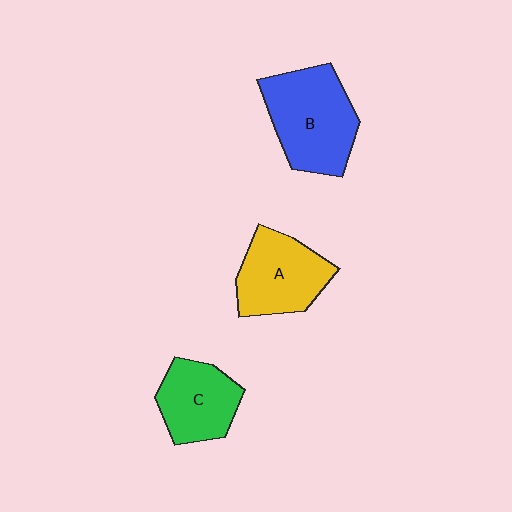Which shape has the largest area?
Shape B (blue).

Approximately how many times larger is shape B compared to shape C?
Approximately 1.4 times.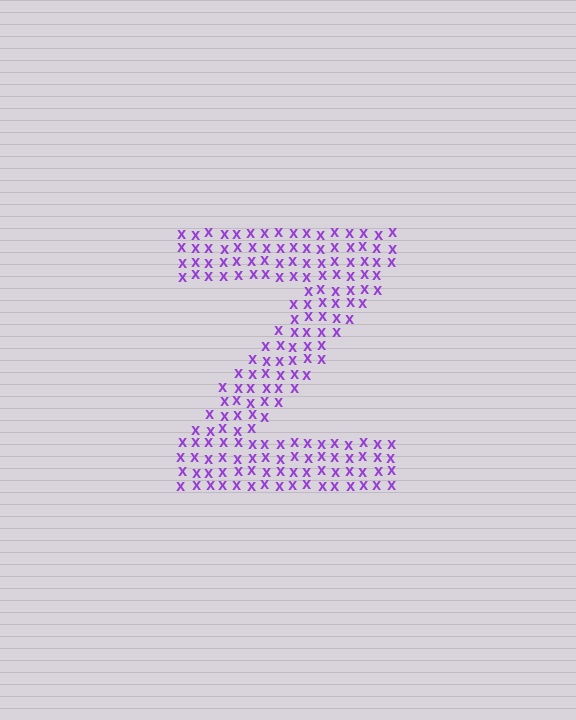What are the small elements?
The small elements are letter X's.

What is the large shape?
The large shape is the letter Z.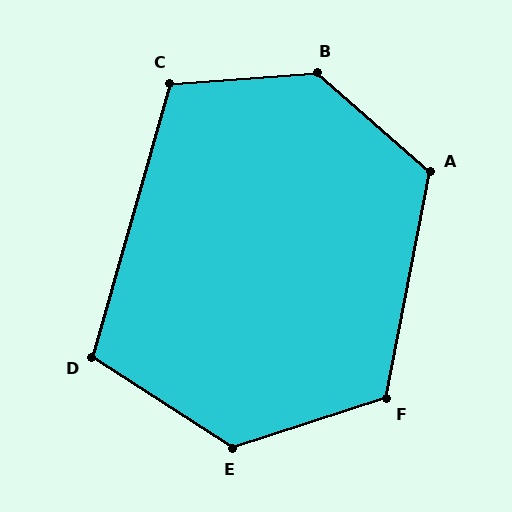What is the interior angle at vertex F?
Approximately 119 degrees (obtuse).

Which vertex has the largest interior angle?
B, at approximately 135 degrees.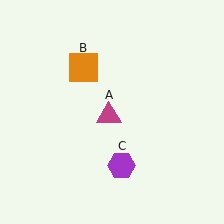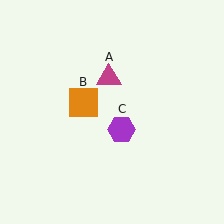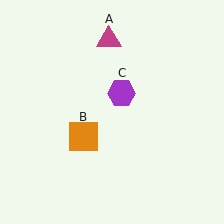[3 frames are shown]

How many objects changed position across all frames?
3 objects changed position: magenta triangle (object A), orange square (object B), purple hexagon (object C).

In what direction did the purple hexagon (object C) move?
The purple hexagon (object C) moved up.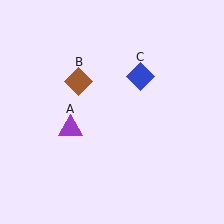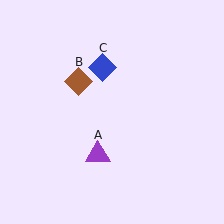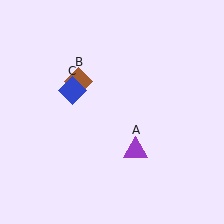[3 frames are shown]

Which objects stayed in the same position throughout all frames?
Brown diamond (object B) remained stationary.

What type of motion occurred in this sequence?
The purple triangle (object A), blue diamond (object C) rotated counterclockwise around the center of the scene.